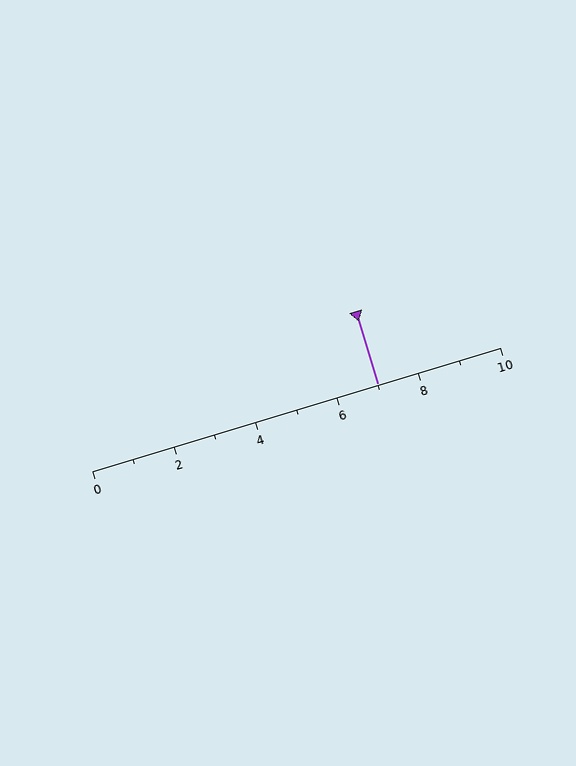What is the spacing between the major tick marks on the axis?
The major ticks are spaced 2 apart.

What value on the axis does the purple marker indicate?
The marker indicates approximately 7.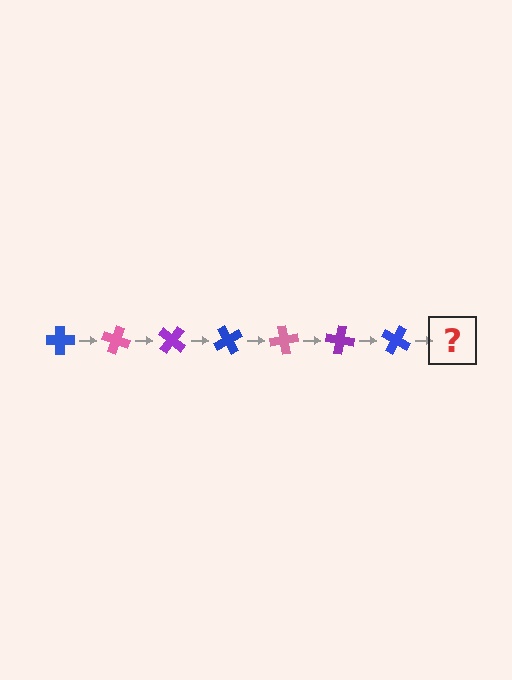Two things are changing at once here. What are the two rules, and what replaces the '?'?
The two rules are that it rotates 20 degrees each step and the color cycles through blue, pink, and purple. The '?' should be a pink cross, rotated 140 degrees from the start.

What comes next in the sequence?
The next element should be a pink cross, rotated 140 degrees from the start.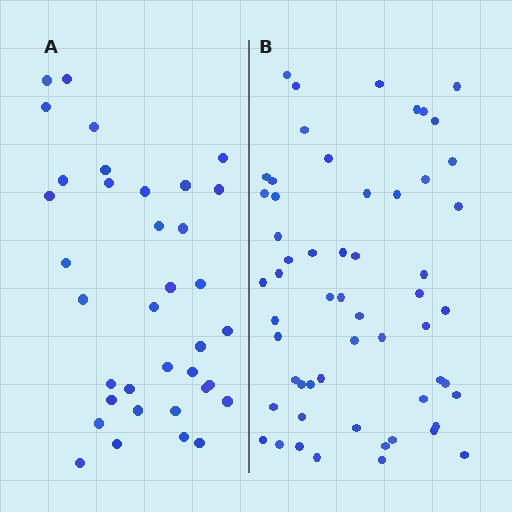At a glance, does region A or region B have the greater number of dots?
Region B (the right region) has more dots.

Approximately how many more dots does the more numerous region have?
Region B has approximately 20 more dots than region A.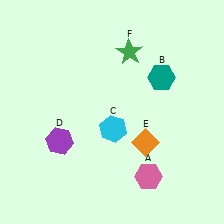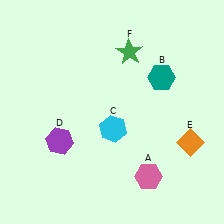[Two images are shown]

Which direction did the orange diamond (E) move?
The orange diamond (E) moved right.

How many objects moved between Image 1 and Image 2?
1 object moved between the two images.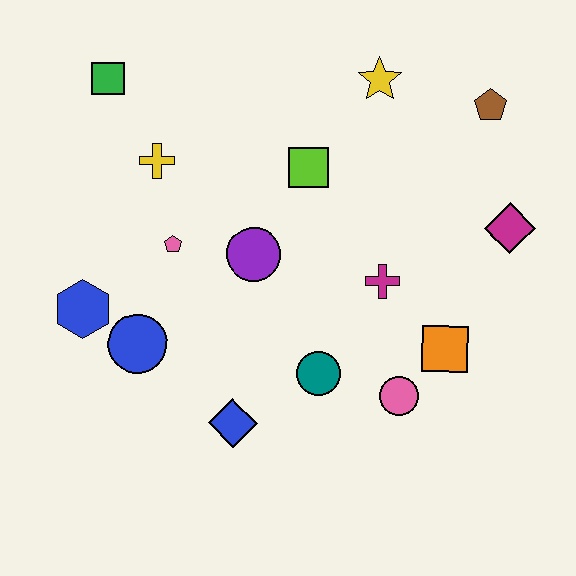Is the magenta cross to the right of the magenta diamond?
No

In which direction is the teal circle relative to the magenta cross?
The teal circle is below the magenta cross.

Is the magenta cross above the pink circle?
Yes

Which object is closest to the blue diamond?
The teal circle is closest to the blue diamond.